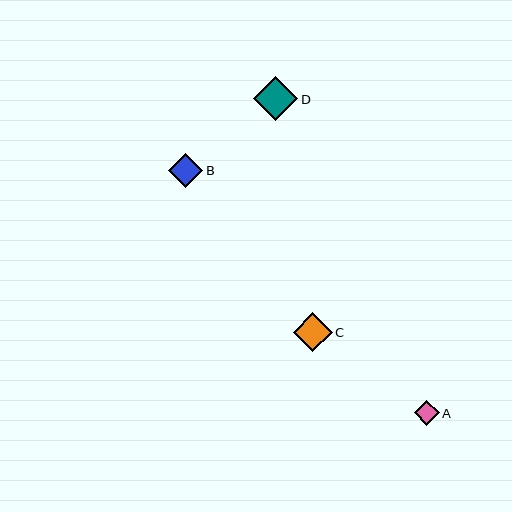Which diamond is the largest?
Diamond D is the largest with a size of approximately 45 pixels.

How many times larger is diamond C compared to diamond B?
Diamond C is approximately 1.1 times the size of diamond B.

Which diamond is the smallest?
Diamond A is the smallest with a size of approximately 25 pixels.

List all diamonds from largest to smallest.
From largest to smallest: D, C, B, A.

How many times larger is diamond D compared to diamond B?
Diamond D is approximately 1.3 times the size of diamond B.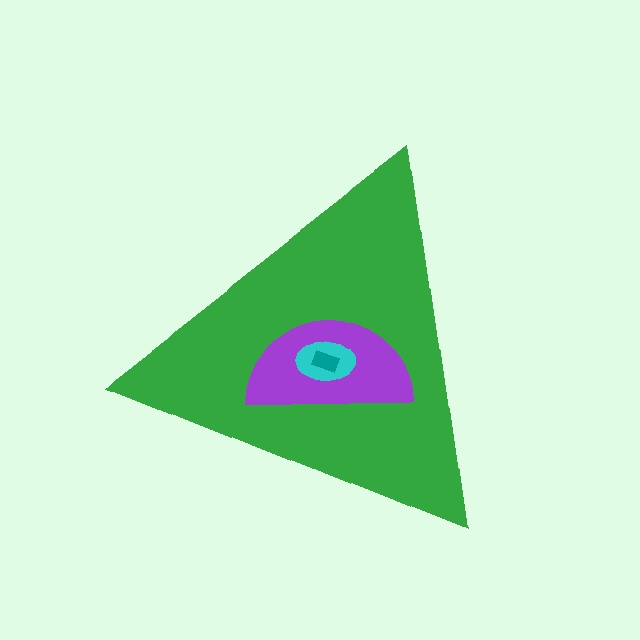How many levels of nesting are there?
4.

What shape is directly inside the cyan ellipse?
The teal rectangle.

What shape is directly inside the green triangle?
The purple semicircle.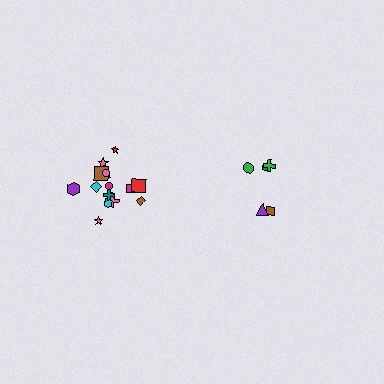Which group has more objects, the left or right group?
The left group.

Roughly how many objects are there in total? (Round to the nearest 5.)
Roughly 20 objects in total.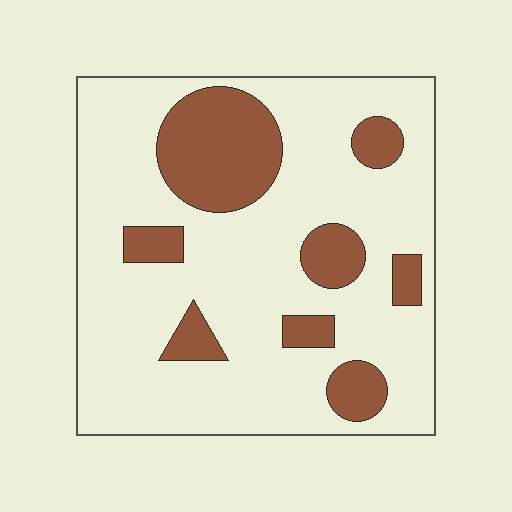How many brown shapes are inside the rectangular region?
8.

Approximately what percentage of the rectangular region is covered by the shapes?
Approximately 20%.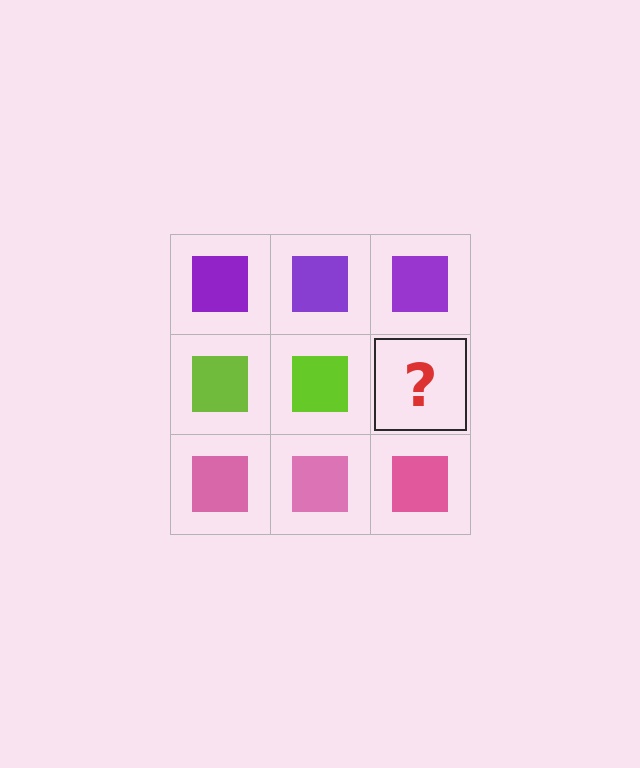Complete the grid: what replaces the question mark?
The question mark should be replaced with a lime square.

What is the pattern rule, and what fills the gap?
The rule is that each row has a consistent color. The gap should be filled with a lime square.